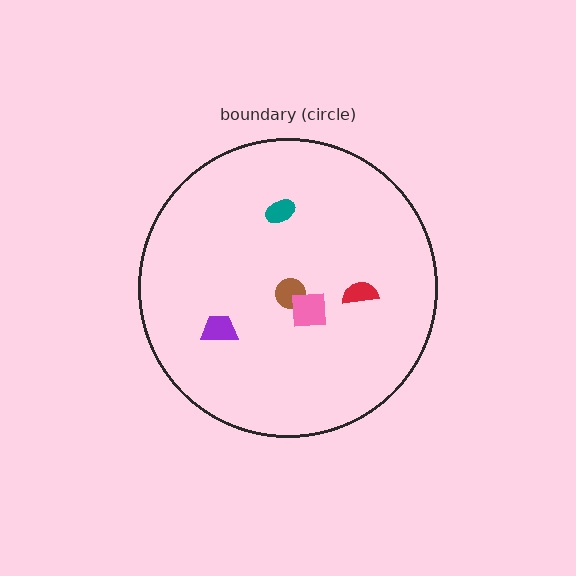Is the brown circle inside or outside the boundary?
Inside.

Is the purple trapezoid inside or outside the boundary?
Inside.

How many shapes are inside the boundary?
5 inside, 0 outside.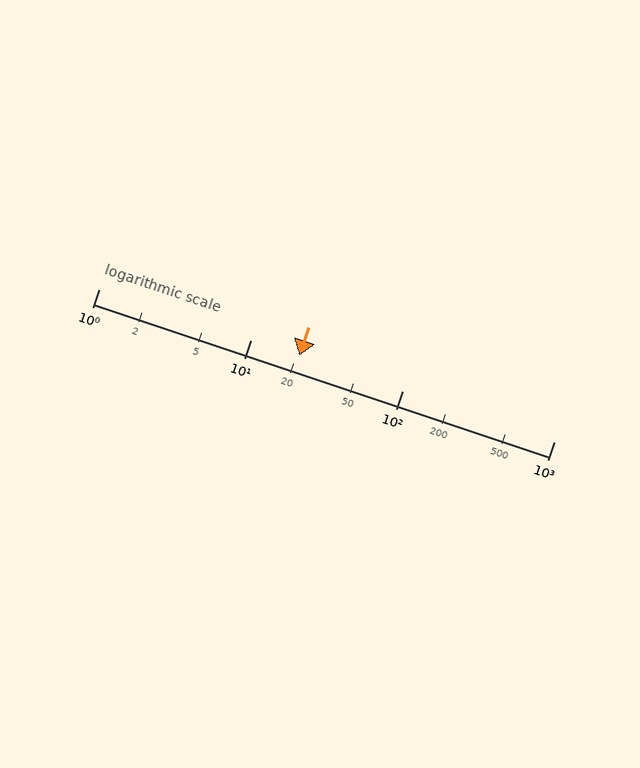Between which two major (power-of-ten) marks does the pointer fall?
The pointer is between 10 and 100.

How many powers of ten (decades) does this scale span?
The scale spans 3 decades, from 1 to 1000.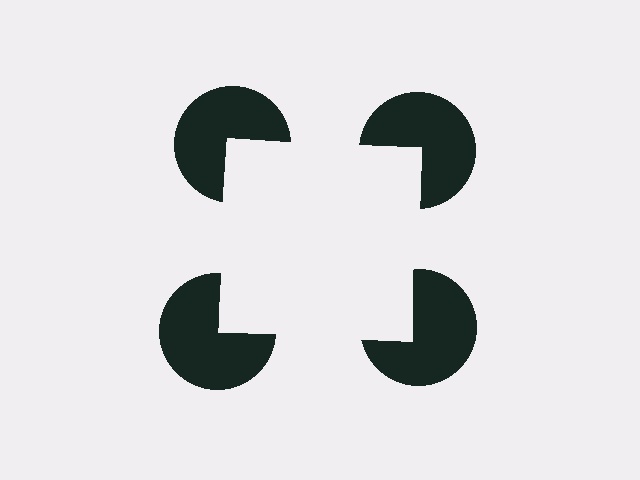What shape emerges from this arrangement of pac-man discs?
An illusory square — its edges are inferred from the aligned wedge cuts in the pac-man discs, not physically drawn.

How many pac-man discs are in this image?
There are 4 — one at each vertex of the illusory square.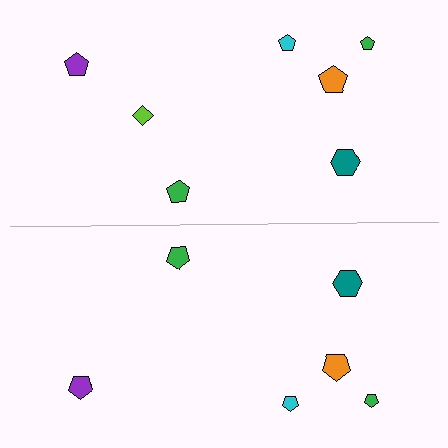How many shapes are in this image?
There are 13 shapes in this image.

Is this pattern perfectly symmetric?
No, the pattern is not perfectly symmetric. A lime diamond is missing from the bottom side.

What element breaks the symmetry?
A lime diamond is missing from the bottom side.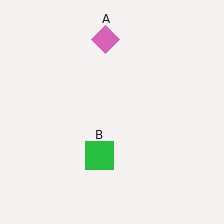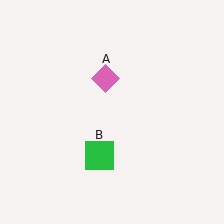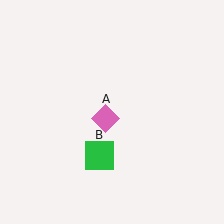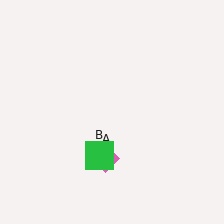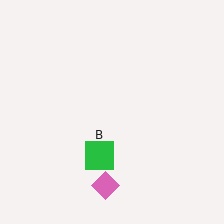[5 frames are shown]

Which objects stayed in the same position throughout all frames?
Green square (object B) remained stationary.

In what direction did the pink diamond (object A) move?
The pink diamond (object A) moved down.